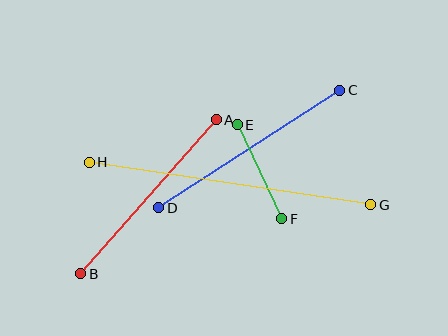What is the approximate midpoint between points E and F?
The midpoint is at approximately (259, 172) pixels.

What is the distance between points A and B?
The distance is approximately 205 pixels.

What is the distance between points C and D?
The distance is approximately 216 pixels.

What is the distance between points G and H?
The distance is approximately 285 pixels.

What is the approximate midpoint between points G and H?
The midpoint is at approximately (230, 184) pixels.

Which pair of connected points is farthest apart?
Points G and H are farthest apart.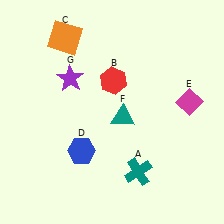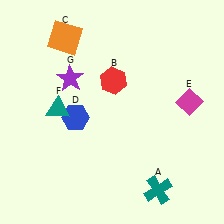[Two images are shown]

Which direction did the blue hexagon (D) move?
The blue hexagon (D) moved up.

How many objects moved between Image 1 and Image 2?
3 objects moved between the two images.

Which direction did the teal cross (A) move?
The teal cross (A) moved right.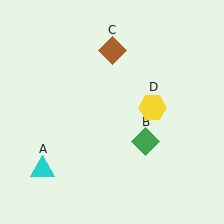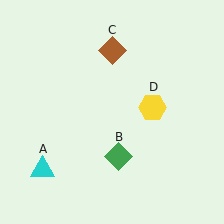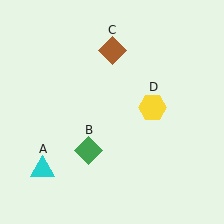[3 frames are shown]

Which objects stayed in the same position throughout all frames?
Cyan triangle (object A) and brown diamond (object C) and yellow hexagon (object D) remained stationary.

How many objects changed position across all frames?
1 object changed position: green diamond (object B).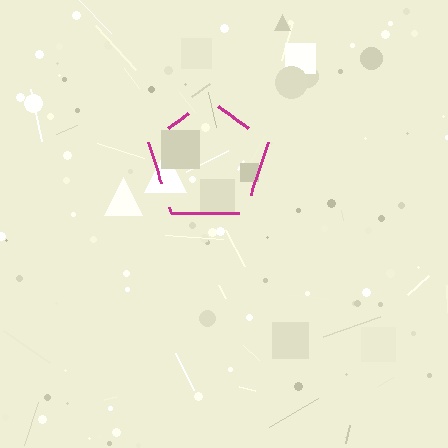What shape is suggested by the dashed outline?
The dashed outline suggests a pentagon.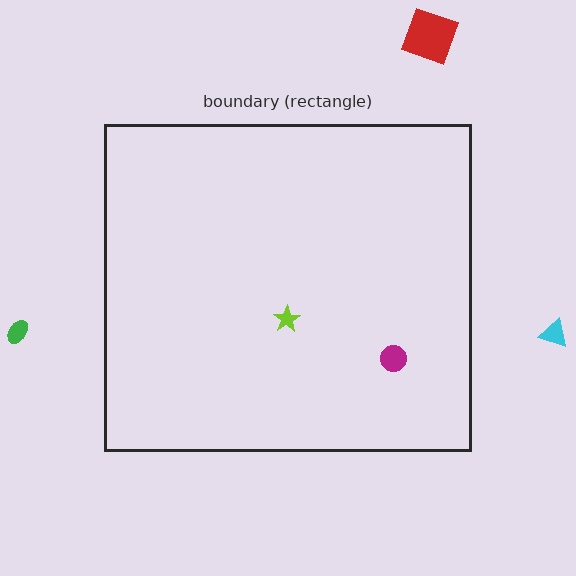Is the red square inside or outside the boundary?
Outside.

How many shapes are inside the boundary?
2 inside, 3 outside.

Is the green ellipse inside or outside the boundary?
Outside.